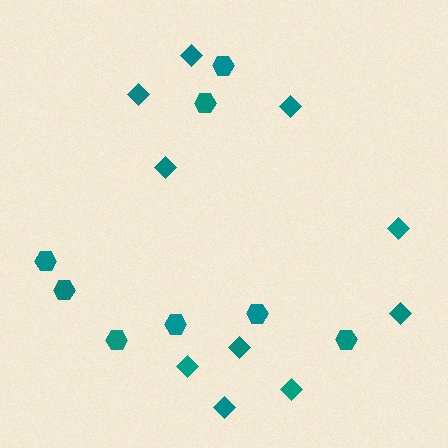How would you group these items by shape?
There are 2 groups: one group of hexagons (8) and one group of diamonds (10).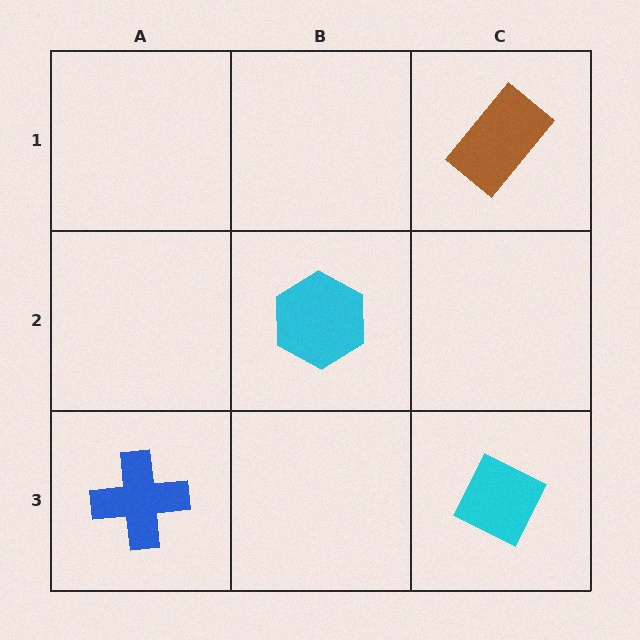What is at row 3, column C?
A cyan diamond.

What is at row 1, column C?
A brown rectangle.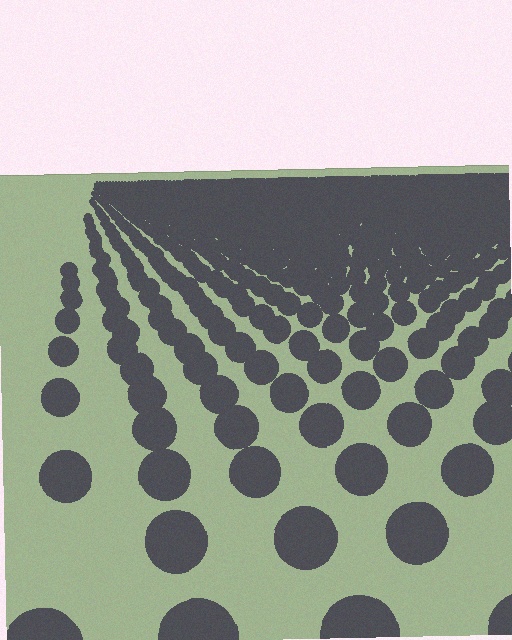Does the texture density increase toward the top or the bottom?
Density increases toward the top.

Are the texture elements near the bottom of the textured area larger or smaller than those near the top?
Larger. Near the bottom, elements are closer to the viewer and appear at a bigger on-screen size.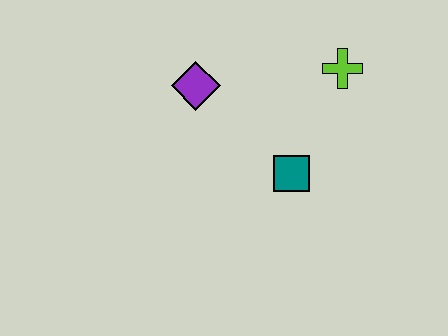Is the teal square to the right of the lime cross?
No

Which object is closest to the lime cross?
The teal square is closest to the lime cross.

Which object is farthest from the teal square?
The purple diamond is farthest from the teal square.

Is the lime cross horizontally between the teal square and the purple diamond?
No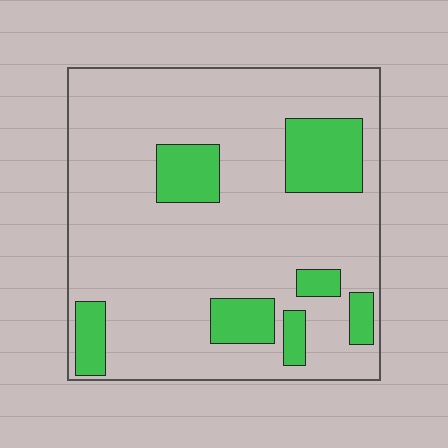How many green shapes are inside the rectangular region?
7.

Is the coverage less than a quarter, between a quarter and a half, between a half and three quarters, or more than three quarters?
Less than a quarter.